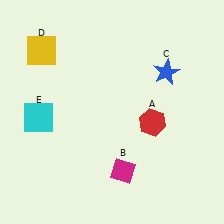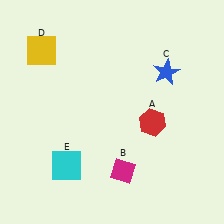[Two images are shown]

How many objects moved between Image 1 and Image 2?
1 object moved between the two images.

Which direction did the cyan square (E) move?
The cyan square (E) moved down.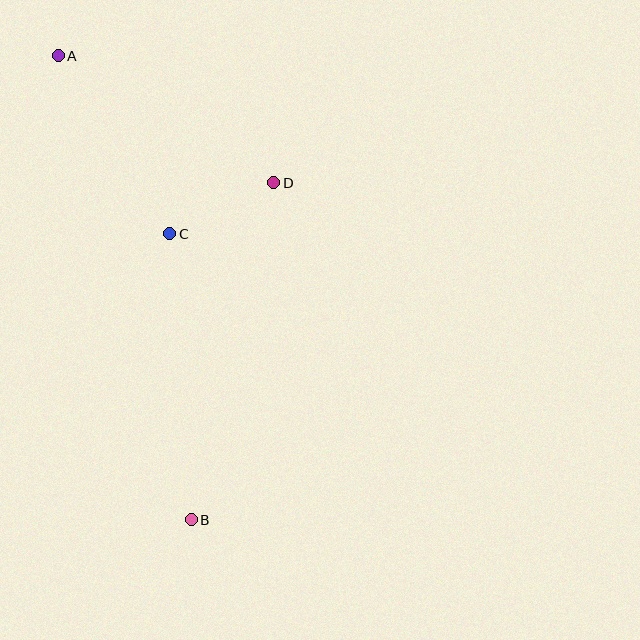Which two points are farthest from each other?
Points A and B are farthest from each other.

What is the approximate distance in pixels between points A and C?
The distance between A and C is approximately 210 pixels.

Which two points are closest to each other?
Points C and D are closest to each other.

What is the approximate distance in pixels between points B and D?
The distance between B and D is approximately 347 pixels.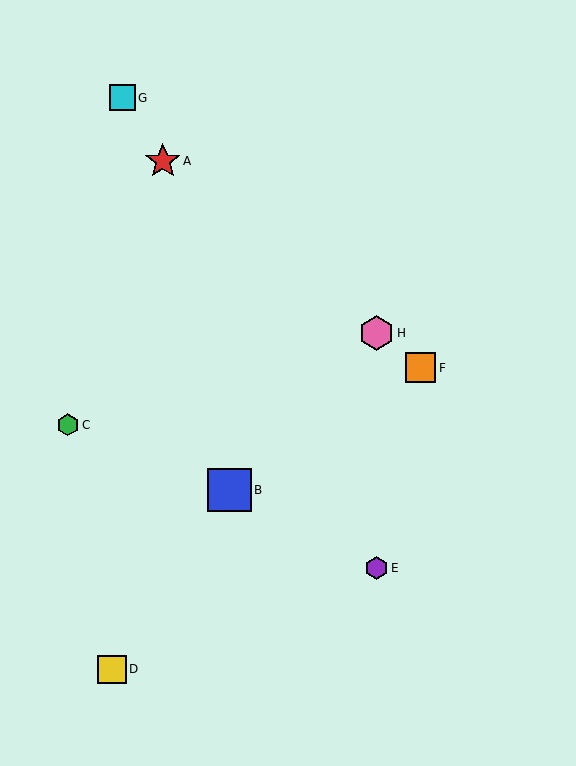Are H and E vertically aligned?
Yes, both are at x≈377.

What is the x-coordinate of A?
Object A is at x≈163.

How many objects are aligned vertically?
2 objects (E, H) are aligned vertically.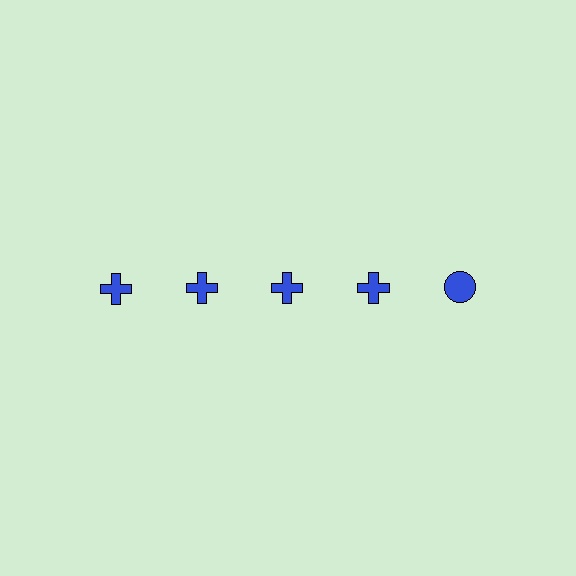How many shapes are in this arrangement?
There are 5 shapes arranged in a grid pattern.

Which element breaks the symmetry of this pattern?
The blue circle in the top row, rightmost column breaks the symmetry. All other shapes are blue crosses.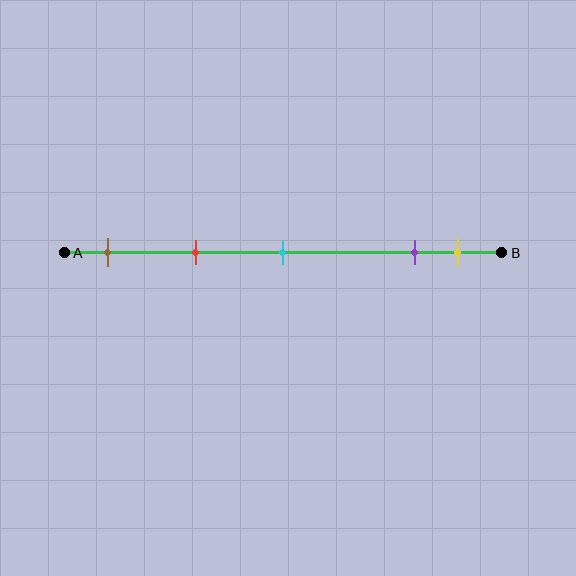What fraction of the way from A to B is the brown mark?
The brown mark is approximately 10% (0.1) of the way from A to B.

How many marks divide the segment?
There are 5 marks dividing the segment.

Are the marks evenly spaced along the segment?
No, the marks are not evenly spaced.